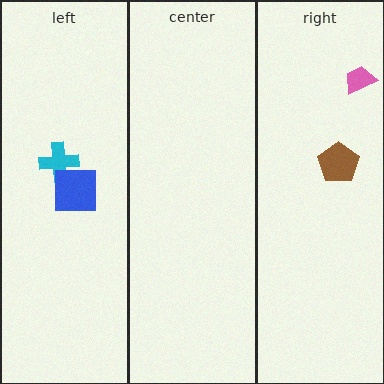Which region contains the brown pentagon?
The right region.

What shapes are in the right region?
The pink trapezoid, the brown pentagon.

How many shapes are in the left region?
2.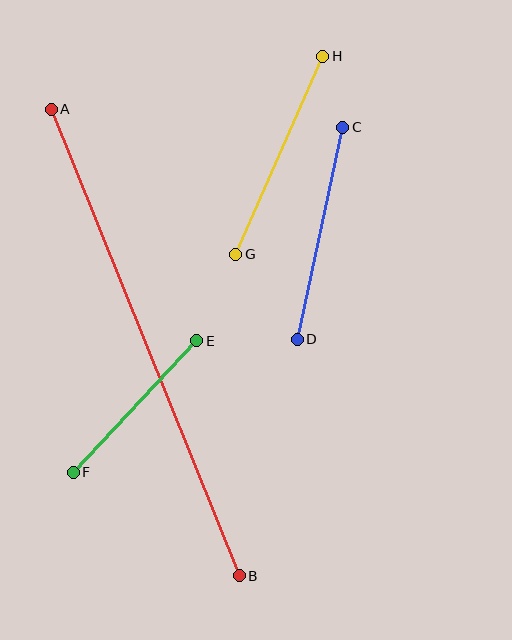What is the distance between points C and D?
The distance is approximately 216 pixels.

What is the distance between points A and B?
The distance is approximately 503 pixels.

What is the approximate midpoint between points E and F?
The midpoint is at approximately (135, 407) pixels.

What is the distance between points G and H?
The distance is approximately 216 pixels.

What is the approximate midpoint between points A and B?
The midpoint is at approximately (145, 342) pixels.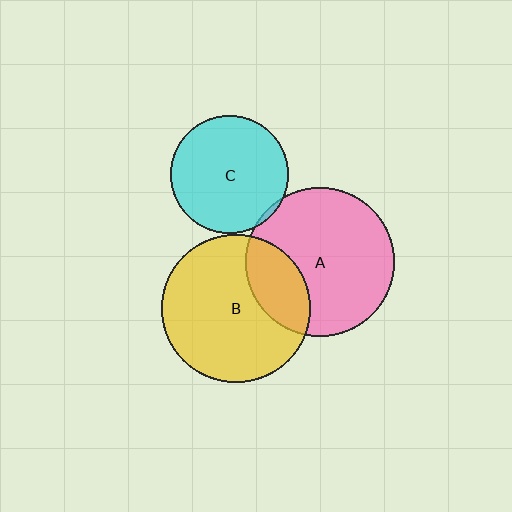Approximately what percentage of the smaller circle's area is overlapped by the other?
Approximately 25%.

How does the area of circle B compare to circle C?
Approximately 1.6 times.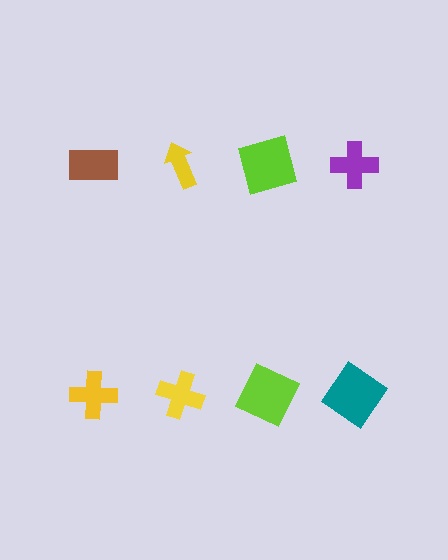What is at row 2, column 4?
A teal diamond.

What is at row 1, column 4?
A purple cross.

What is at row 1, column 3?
A lime square.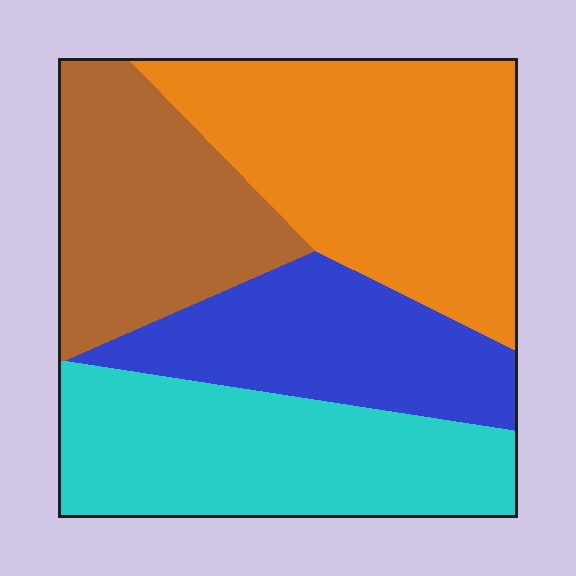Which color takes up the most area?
Orange, at roughly 30%.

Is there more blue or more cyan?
Cyan.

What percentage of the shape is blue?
Blue takes up about one fifth (1/5) of the shape.